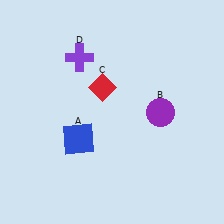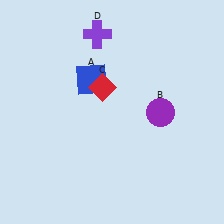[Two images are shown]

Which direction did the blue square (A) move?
The blue square (A) moved up.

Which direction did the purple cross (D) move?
The purple cross (D) moved up.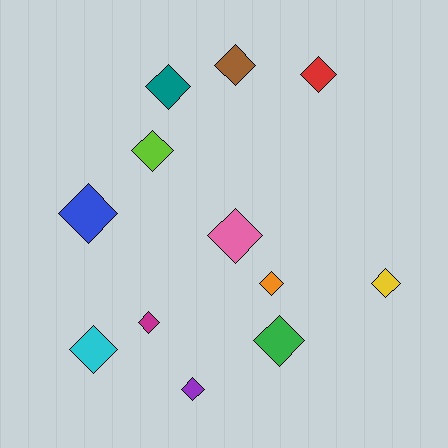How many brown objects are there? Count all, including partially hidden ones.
There is 1 brown object.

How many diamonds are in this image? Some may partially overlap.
There are 12 diamonds.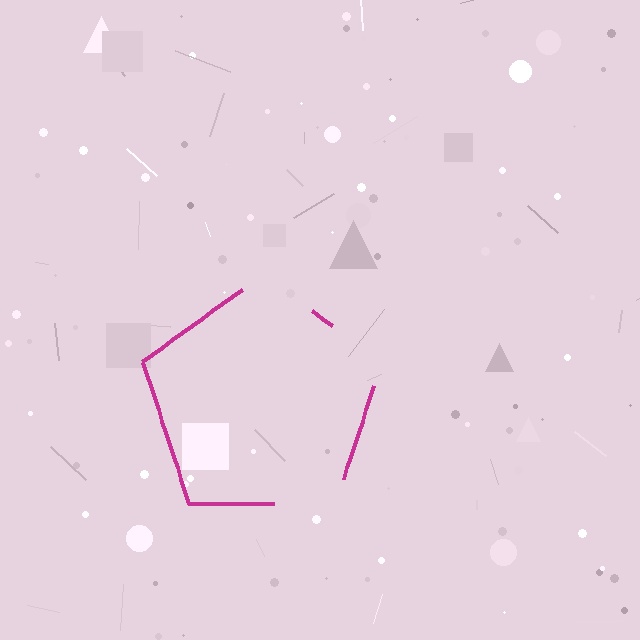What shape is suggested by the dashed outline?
The dashed outline suggests a pentagon.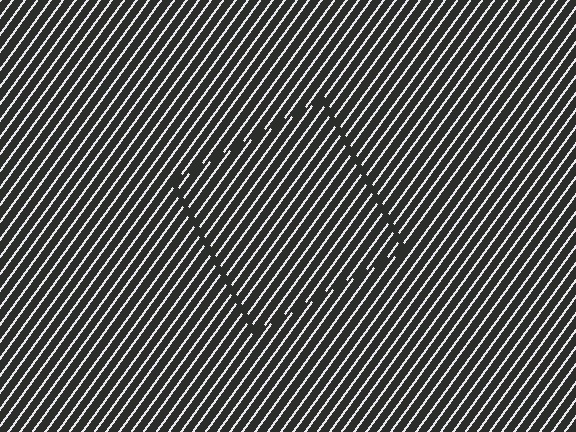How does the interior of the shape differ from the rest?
The interior of the shape contains the same grating, shifted by half a period — the contour is defined by the phase discontinuity where line-ends from the inner and outer gratings abut.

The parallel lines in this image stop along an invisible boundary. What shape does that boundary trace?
An illusory square. The interior of the shape contains the same grating, shifted by half a period — the contour is defined by the phase discontinuity where line-ends from the inner and outer gratings abut.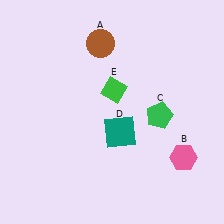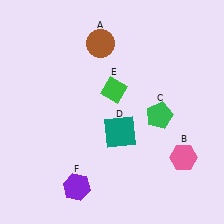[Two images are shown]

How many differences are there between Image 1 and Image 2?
There is 1 difference between the two images.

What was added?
A purple hexagon (F) was added in Image 2.